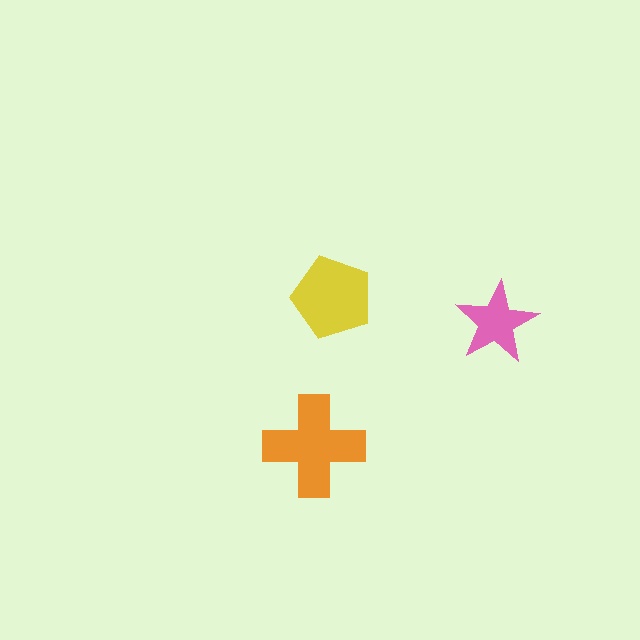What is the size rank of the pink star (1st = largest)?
3rd.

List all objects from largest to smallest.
The orange cross, the yellow pentagon, the pink star.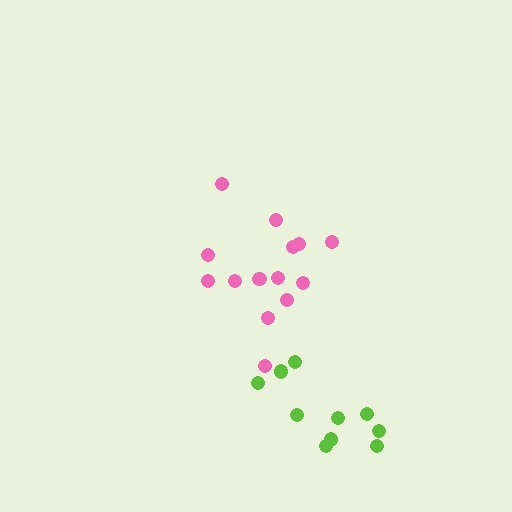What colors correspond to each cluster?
The clusters are colored: pink, lime.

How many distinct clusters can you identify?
There are 2 distinct clusters.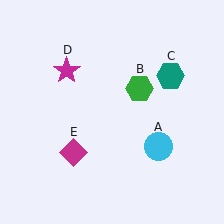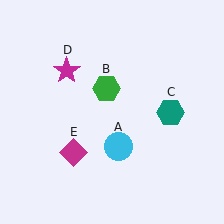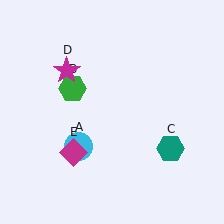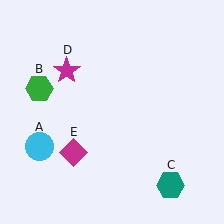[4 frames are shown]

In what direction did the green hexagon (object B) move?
The green hexagon (object B) moved left.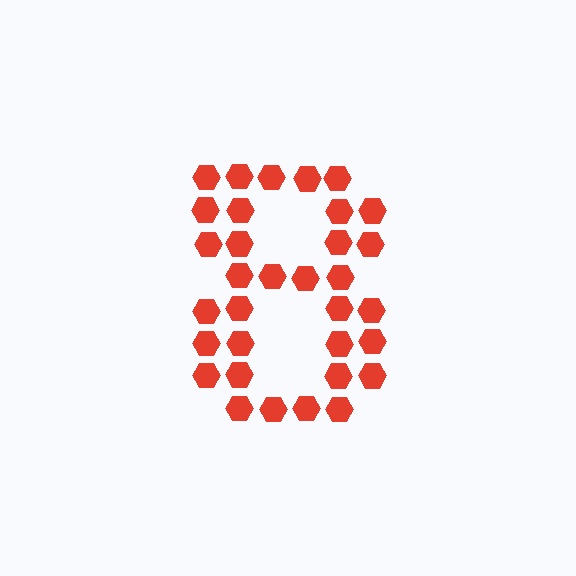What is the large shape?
The large shape is the digit 8.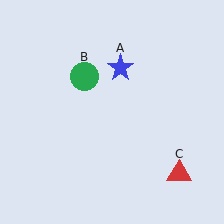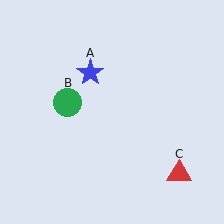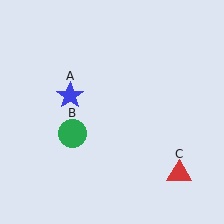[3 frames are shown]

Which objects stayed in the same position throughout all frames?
Red triangle (object C) remained stationary.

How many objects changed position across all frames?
2 objects changed position: blue star (object A), green circle (object B).